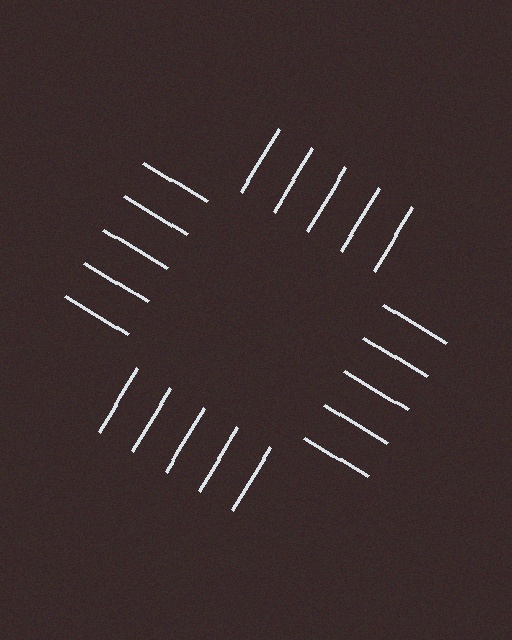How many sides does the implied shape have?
4 sides — the line-ends trace a square.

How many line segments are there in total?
20 — 5 along each of the 4 edges.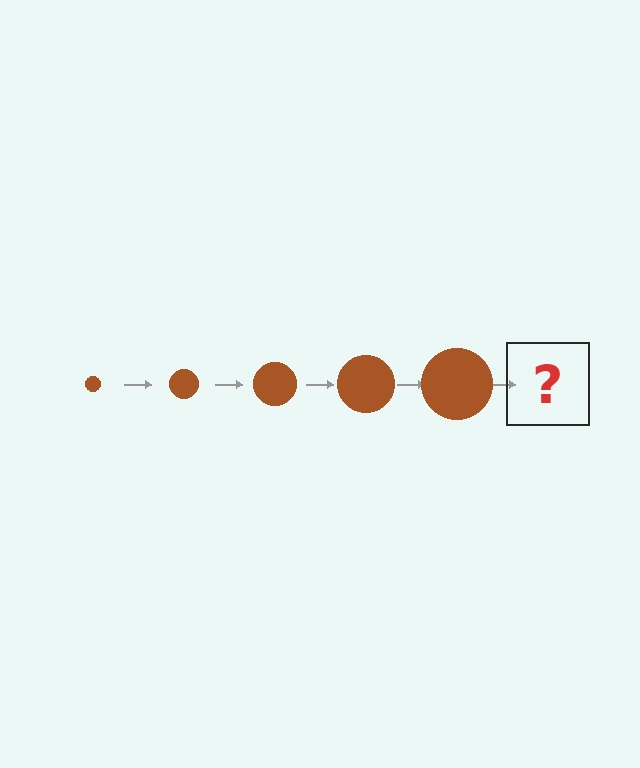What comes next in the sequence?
The next element should be a brown circle, larger than the previous one.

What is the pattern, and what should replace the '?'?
The pattern is that the circle gets progressively larger each step. The '?' should be a brown circle, larger than the previous one.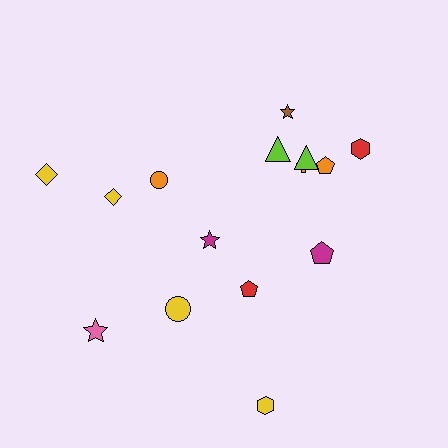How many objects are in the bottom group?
There are 6 objects.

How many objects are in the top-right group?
There are 6 objects.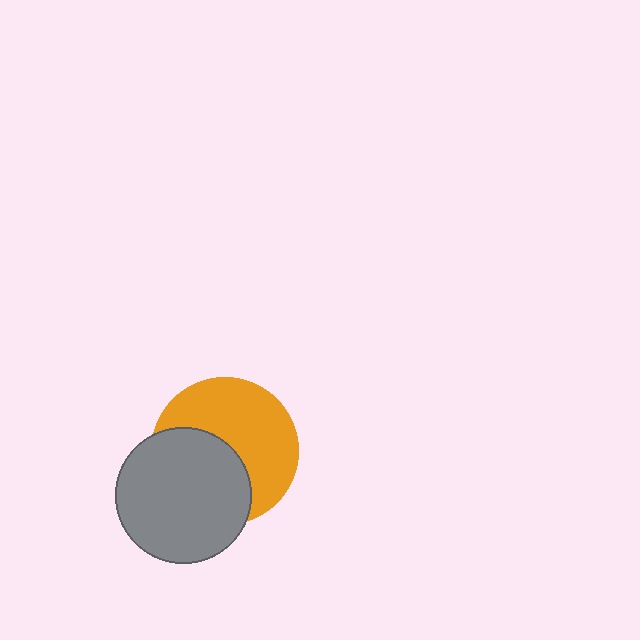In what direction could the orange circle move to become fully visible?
The orange circle could move toward the upper-right. That would shift it out from behind the gray circle entirely.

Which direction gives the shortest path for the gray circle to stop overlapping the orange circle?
Moving toward the lower-left gives the shortest separation.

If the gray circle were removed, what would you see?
You would see the complete orange circle.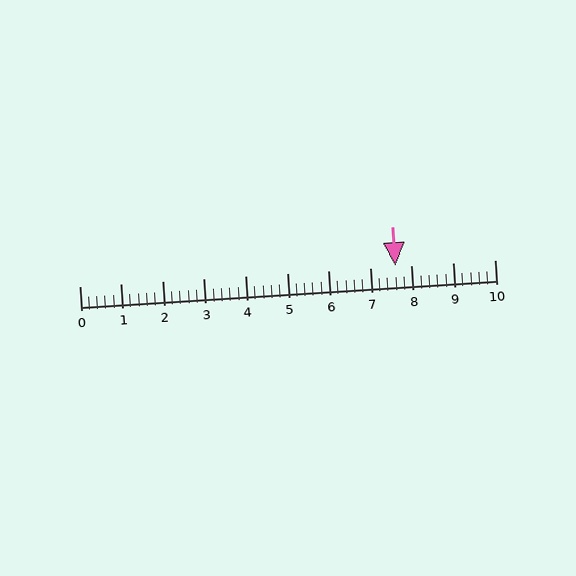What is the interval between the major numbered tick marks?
The major tick marks are spaced 1 units apart.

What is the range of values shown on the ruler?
The ruler shows values from 0 to 10.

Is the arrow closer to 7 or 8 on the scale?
The arrow is closer to 8.